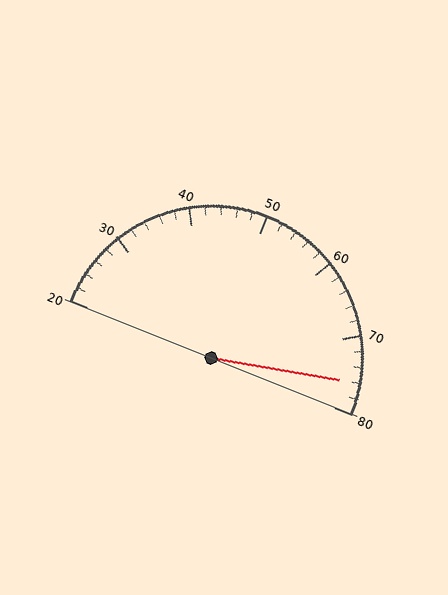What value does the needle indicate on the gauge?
The needle indicates approximately 76.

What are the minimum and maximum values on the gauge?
The gauge ranges from 20 to 80.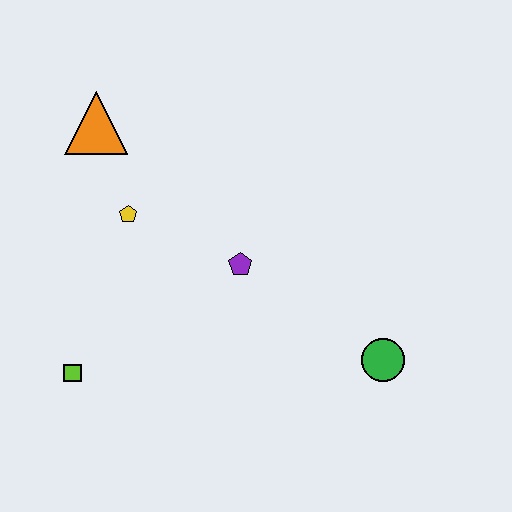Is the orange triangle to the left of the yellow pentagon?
Yes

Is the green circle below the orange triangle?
Yes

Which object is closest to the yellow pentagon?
The orange triangle is closest to the yellow pentagon.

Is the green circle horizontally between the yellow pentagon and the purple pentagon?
No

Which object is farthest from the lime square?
The green circle is farthest from the lime square.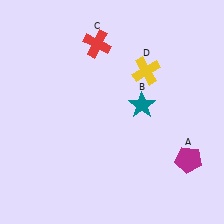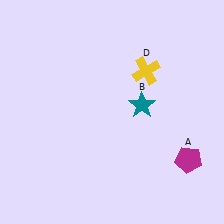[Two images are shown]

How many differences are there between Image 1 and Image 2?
There is 1 difference between the two images.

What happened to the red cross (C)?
The red cross (C) was removed in Image 2. It was in the top-left area of Image 1.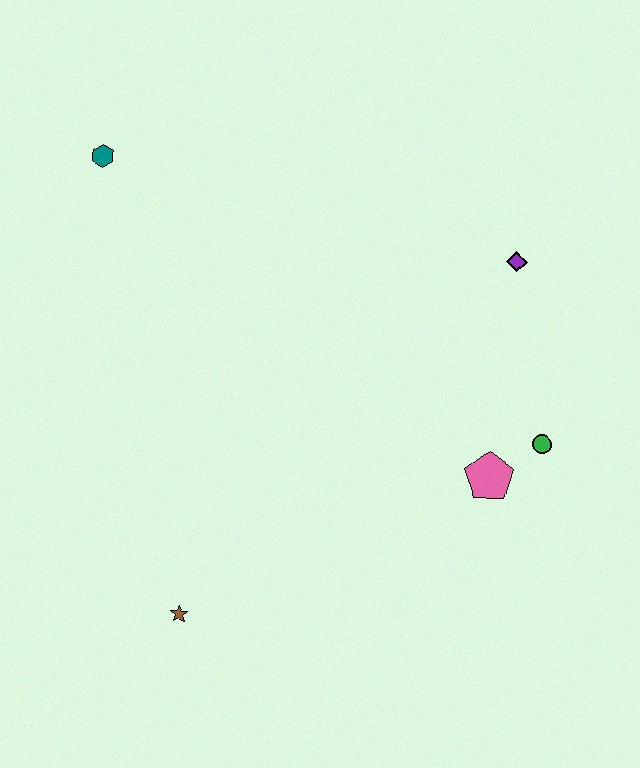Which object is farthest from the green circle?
The teal hexagon is farthest from the green circle.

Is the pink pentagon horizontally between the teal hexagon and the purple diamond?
Yes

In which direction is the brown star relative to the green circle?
The brown star is to the left of the green circle.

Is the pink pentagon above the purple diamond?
No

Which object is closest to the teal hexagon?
The purple diamond is closest to the teal hexagon.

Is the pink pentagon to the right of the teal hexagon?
Yes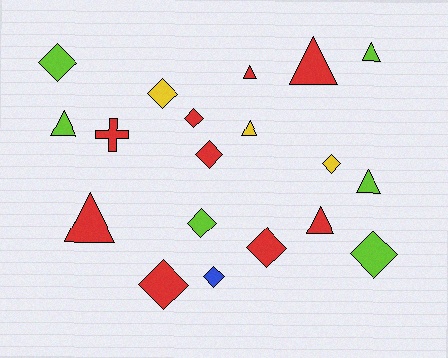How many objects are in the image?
There are 19 objects.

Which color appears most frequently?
Red, with 9 objects.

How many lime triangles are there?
There are 3 lime triangles.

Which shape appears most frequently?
Diamond, with 10 objects.